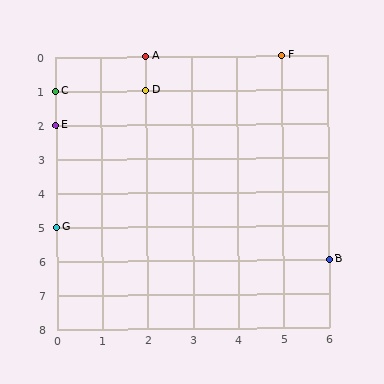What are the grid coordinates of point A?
Point A is at grid coordinates (2, 0).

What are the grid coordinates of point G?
Point G is at grid coordinates (0, 5).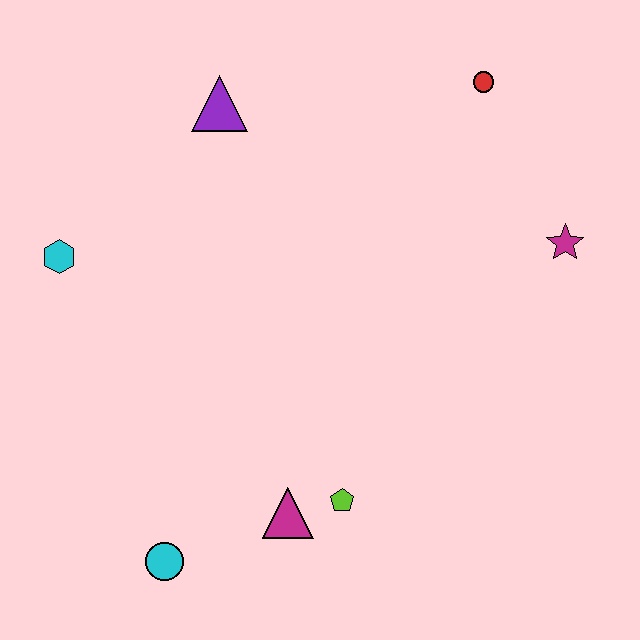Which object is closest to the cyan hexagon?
The purple triangle is closest to the cyan hexagon.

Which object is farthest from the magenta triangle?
The red circle is farthest from the magenta triangle.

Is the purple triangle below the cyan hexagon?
No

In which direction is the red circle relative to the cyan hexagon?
The red circle is to the right of the cyan hexagon.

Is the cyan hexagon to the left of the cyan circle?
Yes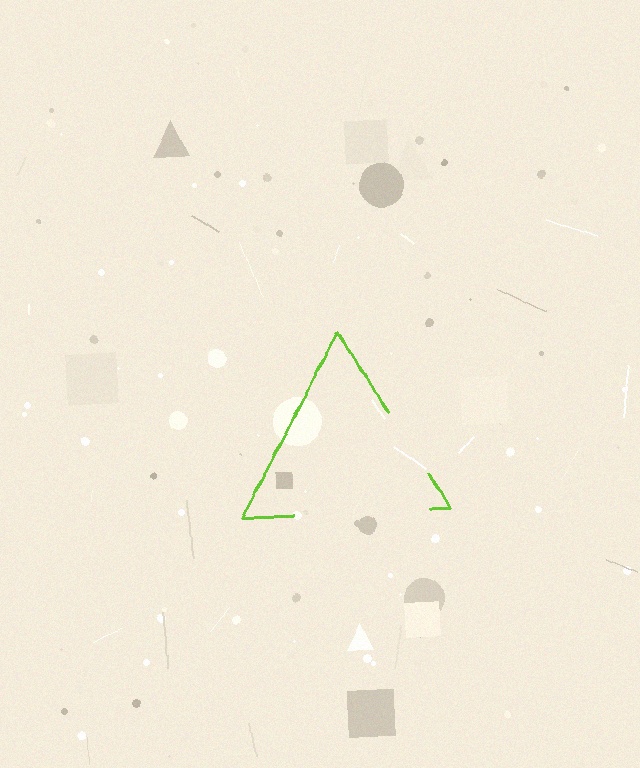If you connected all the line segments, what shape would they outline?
They would outline a triangle.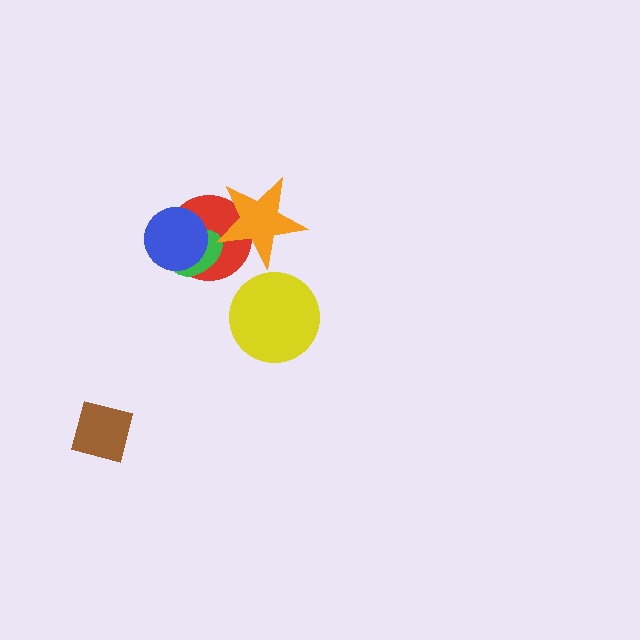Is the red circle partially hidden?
Yes, it is partially covered by another shape.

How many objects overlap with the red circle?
3 objects overlap with the red circle.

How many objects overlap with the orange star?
1 object overlaps with the orange star.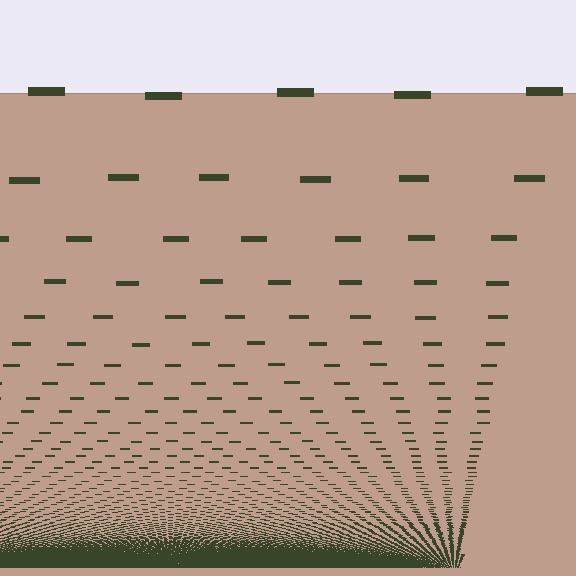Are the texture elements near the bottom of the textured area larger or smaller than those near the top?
Smaller. The gradient is inverted — elements near the bottom are smaller and denser.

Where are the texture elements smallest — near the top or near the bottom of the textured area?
Near the bottom.